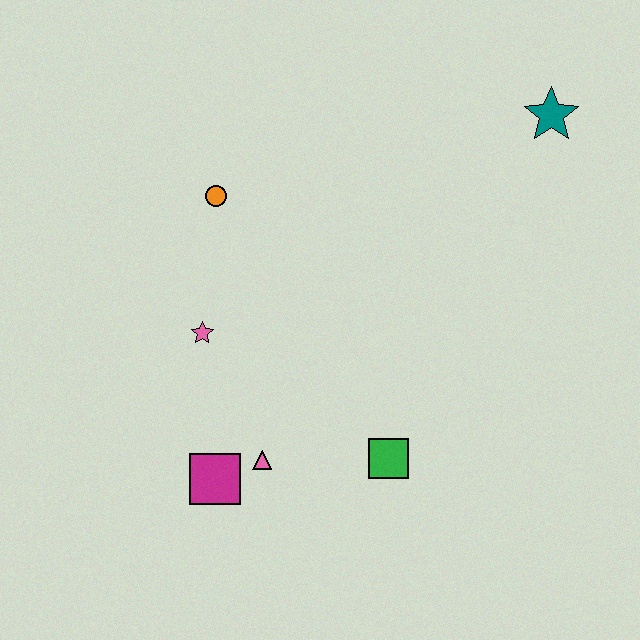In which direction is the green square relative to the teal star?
The green square is below the teal star.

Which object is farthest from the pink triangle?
The teal star is farthest from the pink triangle.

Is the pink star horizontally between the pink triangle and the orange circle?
No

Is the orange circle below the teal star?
Yes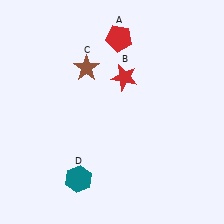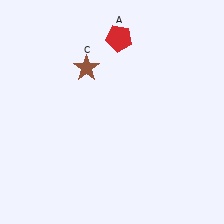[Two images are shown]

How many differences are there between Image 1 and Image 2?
There are 2 differences between the two images.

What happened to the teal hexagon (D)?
The teal hexagon (D) was removed in Image 2. It was in the bottom-left area of Image 1.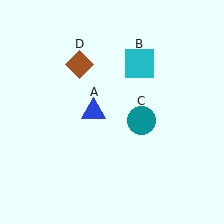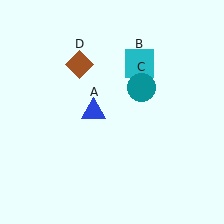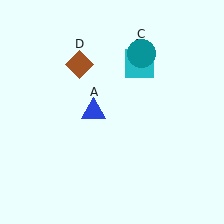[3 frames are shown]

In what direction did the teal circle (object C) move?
The teal circle (object C) moved up.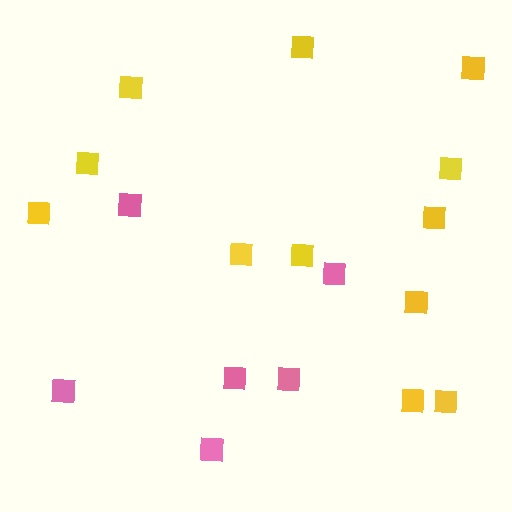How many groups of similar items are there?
There are 2 groups: one group of pink squares (6) and one group of yellow squares (12).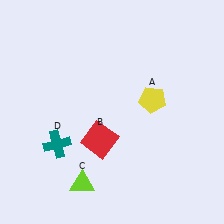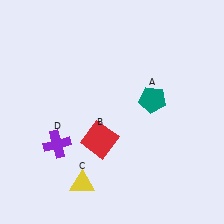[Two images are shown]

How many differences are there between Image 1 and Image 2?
There are 3 differences between the two images.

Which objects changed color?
A changed from yellow to teal. C changed from lime to yellow. D changed from teal to purple.